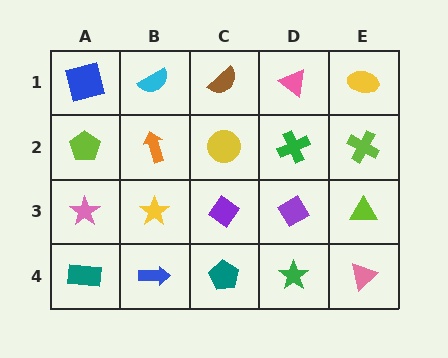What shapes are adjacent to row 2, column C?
A brown semicircle (row 1, column C), a purple diamond (row 3, column C), an orange arrow (row 2, column B), a green cross (row 2, column D).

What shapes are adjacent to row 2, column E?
A yellow ellipse (row 1, column E), a lime triangle (row 3, column E), a green cross (row 2, column D).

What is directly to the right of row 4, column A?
A blue arrow.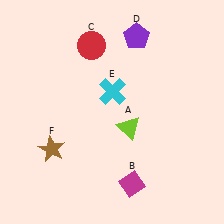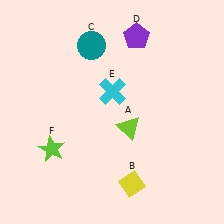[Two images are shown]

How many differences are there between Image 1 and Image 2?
There are 3 differences between the two images.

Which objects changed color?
B changed from magenta to yellow. C changed from red to teal. F changed from brown to lime.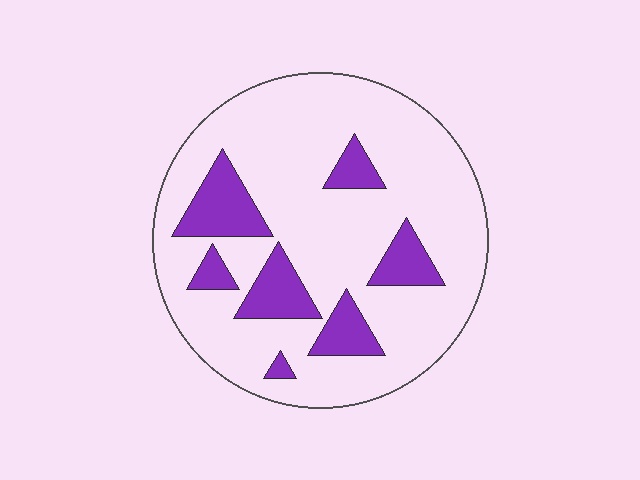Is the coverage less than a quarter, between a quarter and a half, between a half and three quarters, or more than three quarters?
Less than a quarter.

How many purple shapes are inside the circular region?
7.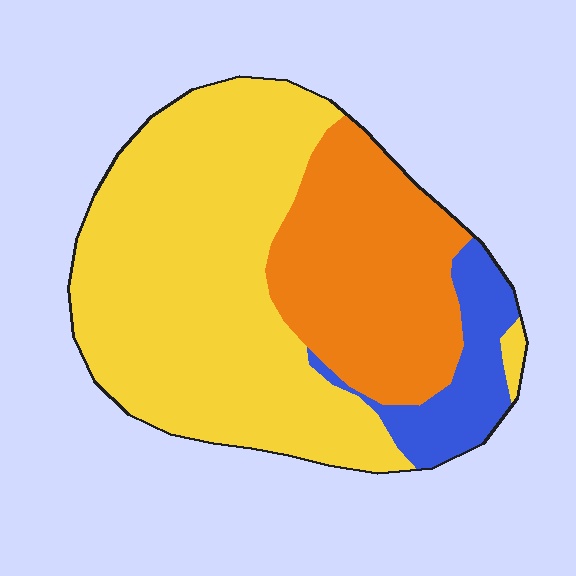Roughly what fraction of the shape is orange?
Orange takes up about one third (1/3) of the shape.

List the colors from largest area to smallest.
From largest to smallest: yellow, orange, blue.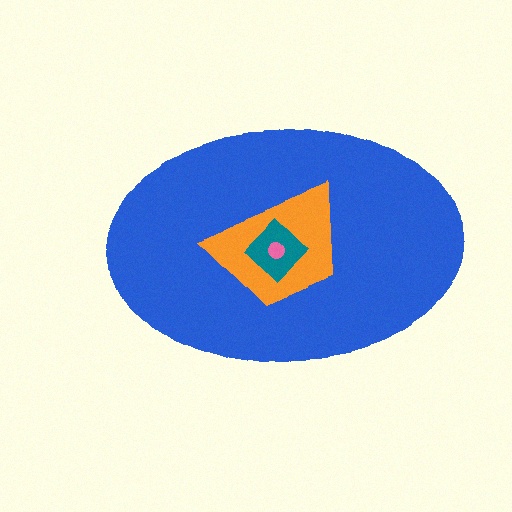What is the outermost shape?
The blue ellipse.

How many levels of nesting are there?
4.